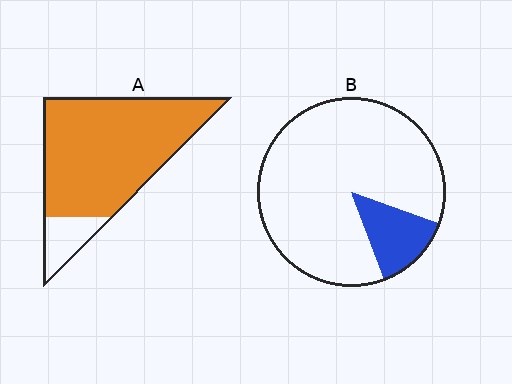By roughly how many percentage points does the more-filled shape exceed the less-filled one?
By roughly 70 percentage points (A over B).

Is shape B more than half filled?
No.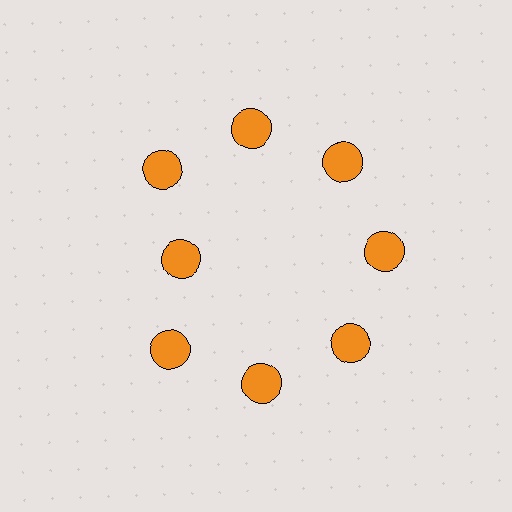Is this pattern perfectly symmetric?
No. The 8 orange circles are arranged in a ring, but one element near the 9 o'clock position is pulled inward toward the center, breaking the 8-fold rotational symmetry.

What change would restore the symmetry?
The symmetry would be restored by moving it outward, back onto the ring so that all 8 circles sit at equal angles and equal distance from the center.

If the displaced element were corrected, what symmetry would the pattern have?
It would have 8-fold rotational symmetry — the pattern would map onto itself every 45 degrees.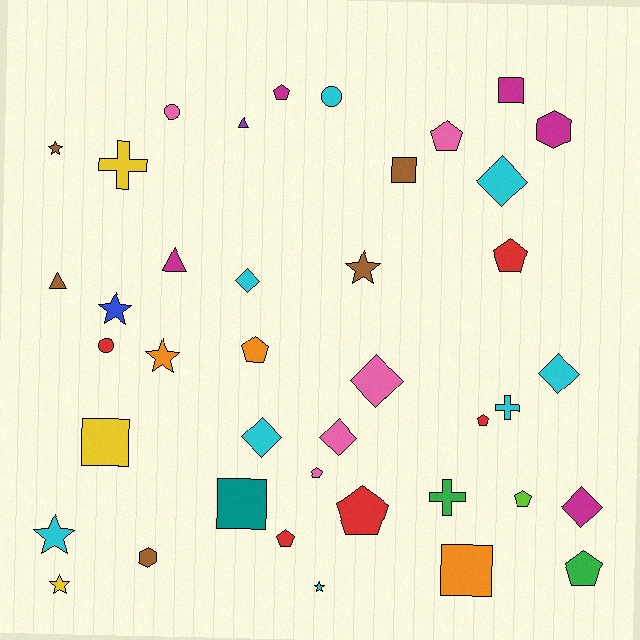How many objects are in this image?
There are 40 objects.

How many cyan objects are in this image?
There are 8 cyan objects.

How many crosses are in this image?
There are 3 crosses.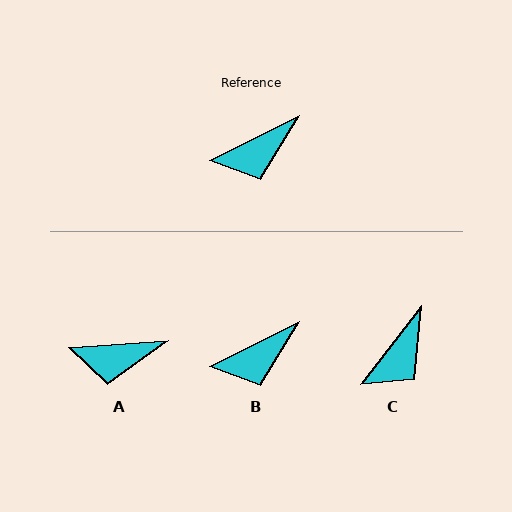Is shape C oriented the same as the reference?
No, it is off by about 25 degrees.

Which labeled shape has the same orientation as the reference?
B.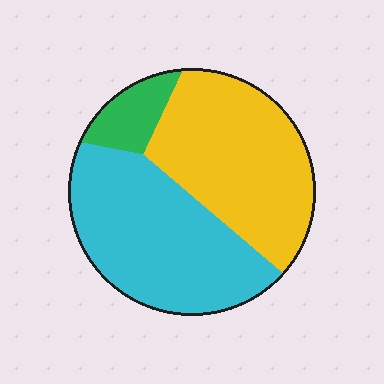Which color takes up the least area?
Green, at roughly 10%.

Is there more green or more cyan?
Cyan.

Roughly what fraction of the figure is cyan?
Cyan covers roughly 45% of the figure.